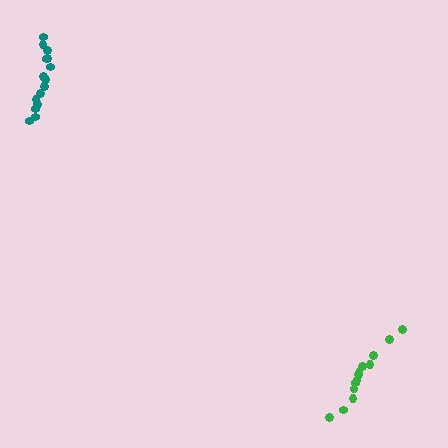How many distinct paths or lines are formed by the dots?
There are 2 distinct paths.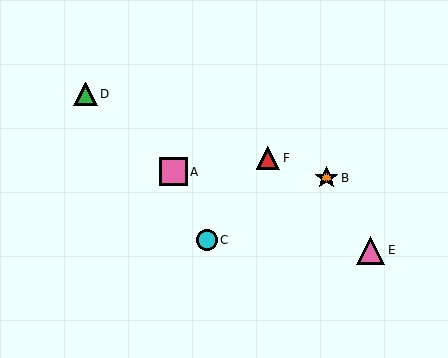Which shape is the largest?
The pink square (labeled A) is the largest.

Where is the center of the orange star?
The center of the orange star is at (326, 178).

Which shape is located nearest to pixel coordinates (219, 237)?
The cyan circle (labeled C) at (207, 240) is nearest to that location.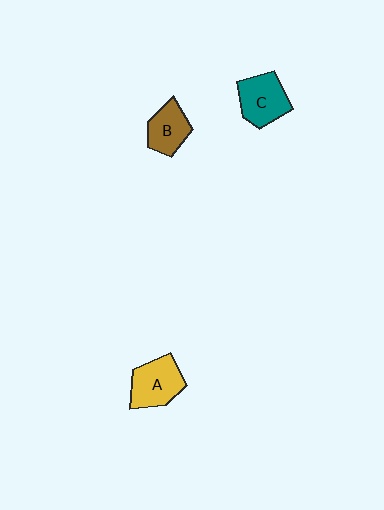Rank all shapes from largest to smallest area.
From largest to smallest: A (yellow), C (teal), B (brown).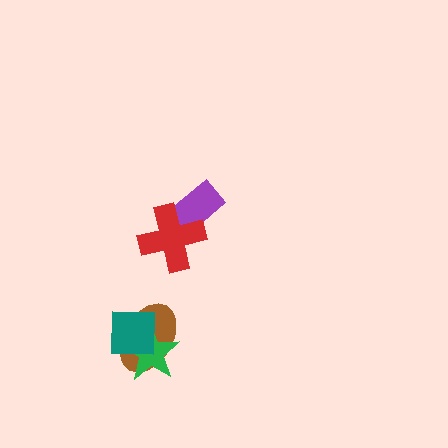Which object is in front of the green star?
The teal square is in front of the green star.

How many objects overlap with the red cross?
1 object overlaps with the red cross.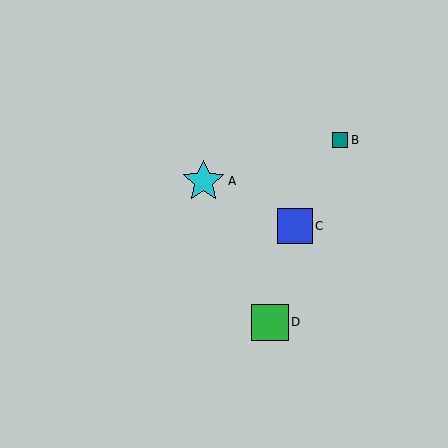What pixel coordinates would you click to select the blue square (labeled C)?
Click at (295, 226) to select the blue square C.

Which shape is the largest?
The cyan star (labeled A) is the largest.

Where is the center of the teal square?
The center of the teal square is at (340, 140).